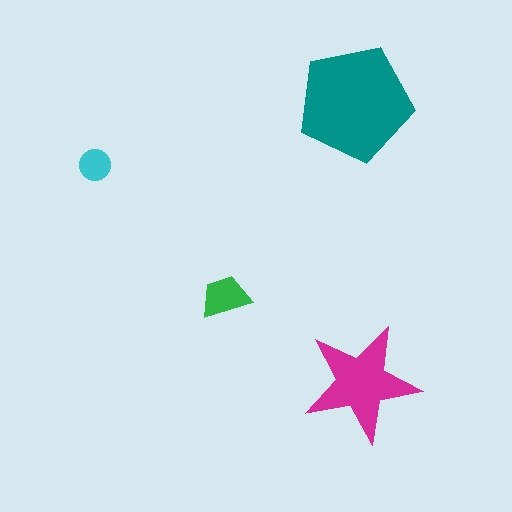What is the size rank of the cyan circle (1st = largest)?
4th.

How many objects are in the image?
There are 4 objects in the image.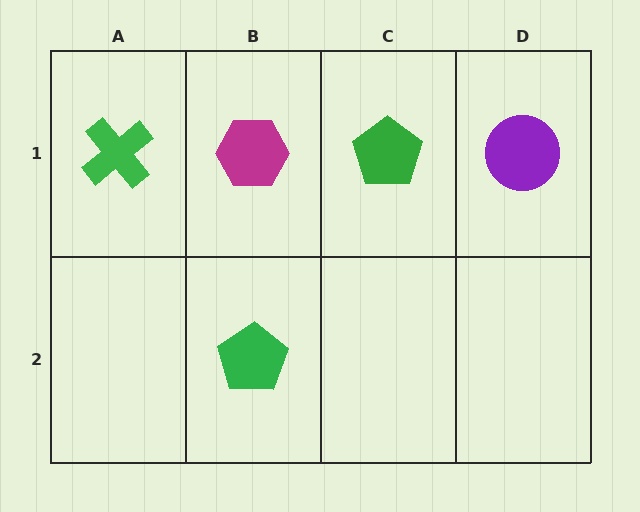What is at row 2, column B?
A green pentagon.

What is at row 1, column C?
A green pentagon.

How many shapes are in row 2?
1 shape.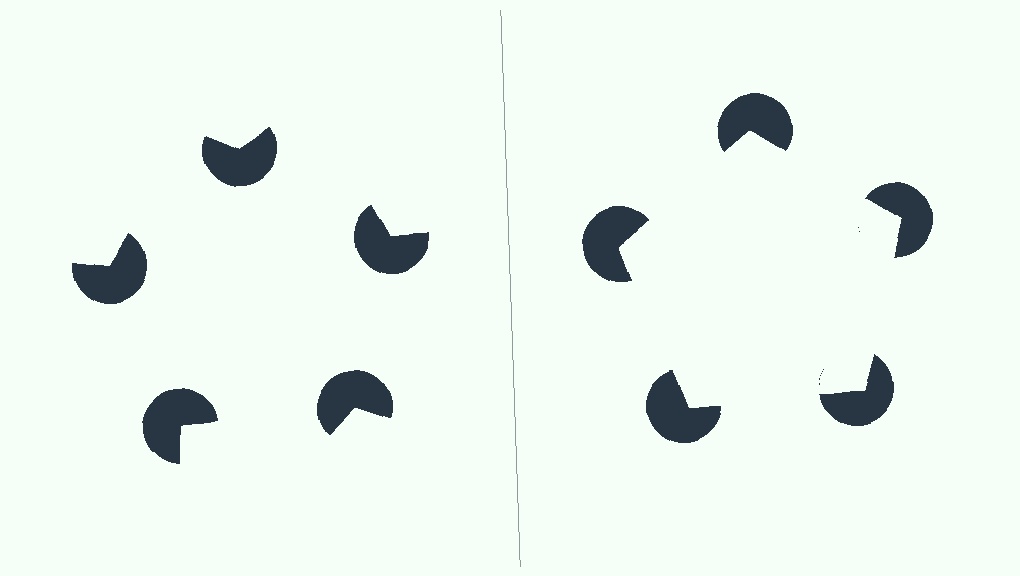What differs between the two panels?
The pac-man discs are positioned identically on both sides; only the wedge orientations differ. On the right they align to a pentagon; on the left they are misaligned.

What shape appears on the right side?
An illusory pentagon.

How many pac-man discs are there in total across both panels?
10 — 5 on each side.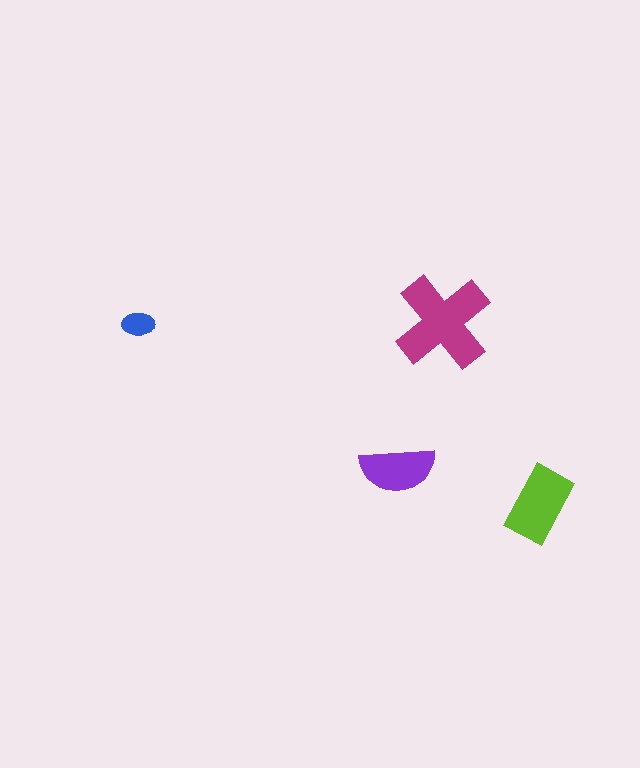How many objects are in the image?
There are 4 objects in the image.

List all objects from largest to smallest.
The magenta cross, the lime rectangle, the purple semicircle, the blue ellipse.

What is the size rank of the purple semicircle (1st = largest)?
3rd.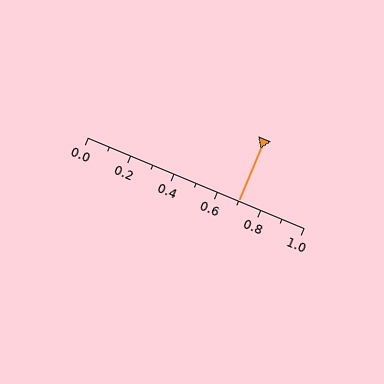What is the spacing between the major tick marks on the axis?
The major ticks are spaced 0.2 apart.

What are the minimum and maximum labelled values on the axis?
The axis runs from 0.0 to 1.0.